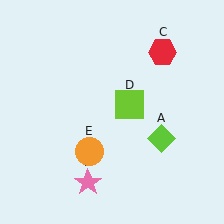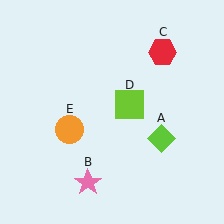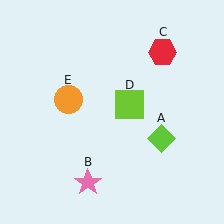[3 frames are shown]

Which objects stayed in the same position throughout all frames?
Lime diamond (object A) and pink star (object B) and red hexagon (object C) and lime square (object D) remained stationary.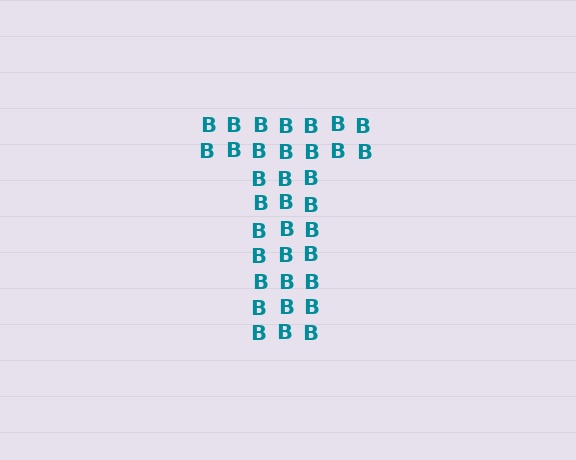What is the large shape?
The large shape is the letter T.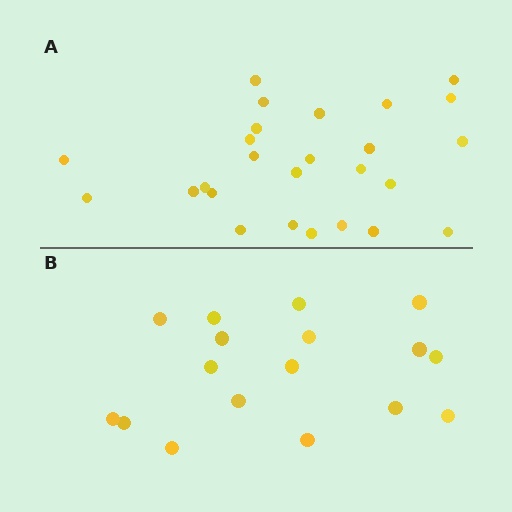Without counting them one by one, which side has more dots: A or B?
Region A (the top region) has more dots.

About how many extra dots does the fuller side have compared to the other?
Region A has roughly 8 or so more dots than region B.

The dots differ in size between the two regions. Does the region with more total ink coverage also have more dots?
No. Region B has more total ink coverage because its dots are larger, but region A actually contains more individual dots. Total area can be misleading — the number of items is what matters here.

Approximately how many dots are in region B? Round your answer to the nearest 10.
About 20 dots. (The exact count is 17, which rounds to 20.)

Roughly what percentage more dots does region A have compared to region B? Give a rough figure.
About 55% more.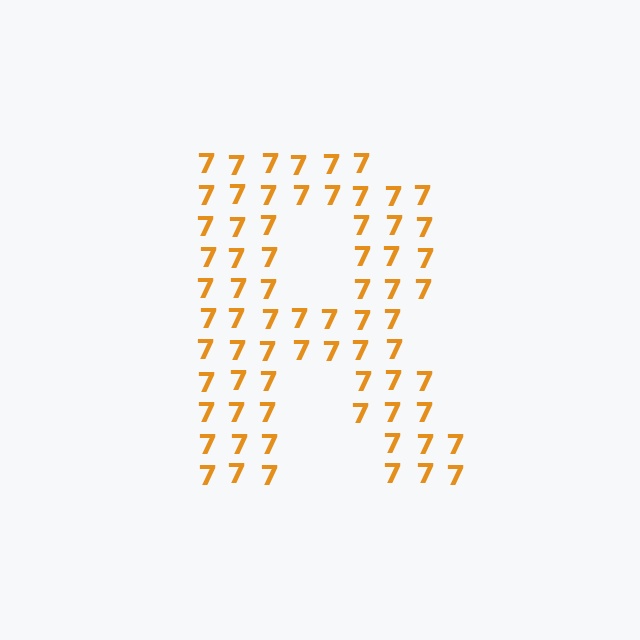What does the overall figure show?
The overall figure shows the letter R.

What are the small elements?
The small elements are digit 7's.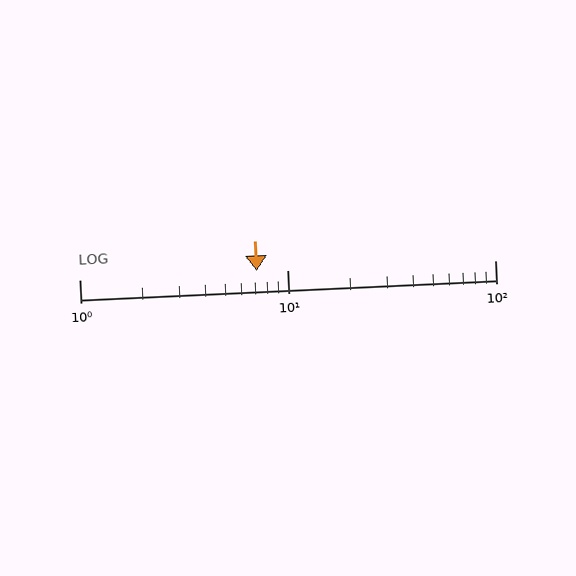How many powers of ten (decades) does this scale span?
The scale spans 2 decades, from 1 to 100.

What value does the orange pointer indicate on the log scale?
The pointer indicates approximately 7.1.